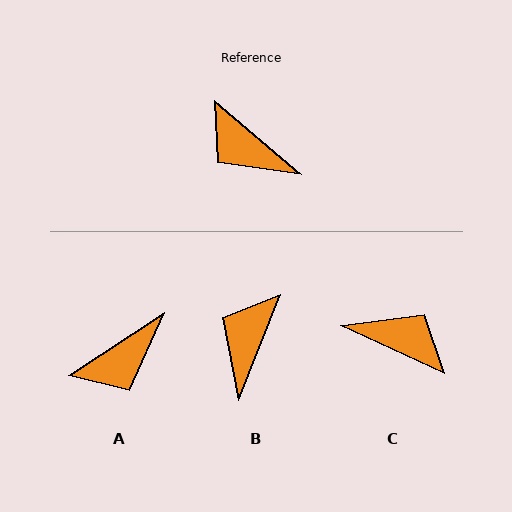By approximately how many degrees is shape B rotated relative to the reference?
Approximately 71 degrees clockwise.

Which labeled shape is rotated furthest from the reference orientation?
C, about 165 degrees away.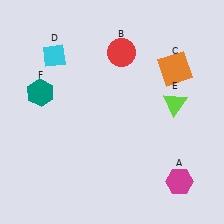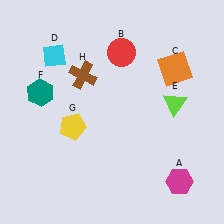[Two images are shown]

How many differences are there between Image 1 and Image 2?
There are 2 differences between the two images.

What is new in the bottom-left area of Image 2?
A yellow pentagon (G) was added in the bottom-left area of Image 2.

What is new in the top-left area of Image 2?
A brown cross (H) was added in the top-left area of Image 2.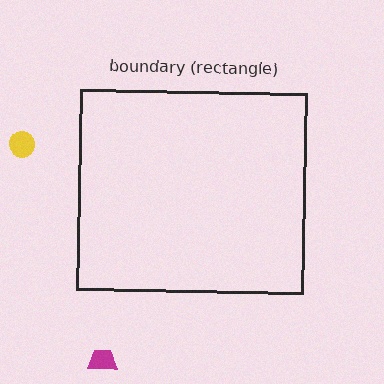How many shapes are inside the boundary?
0 inside, 2 outside.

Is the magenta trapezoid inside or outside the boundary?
Outside.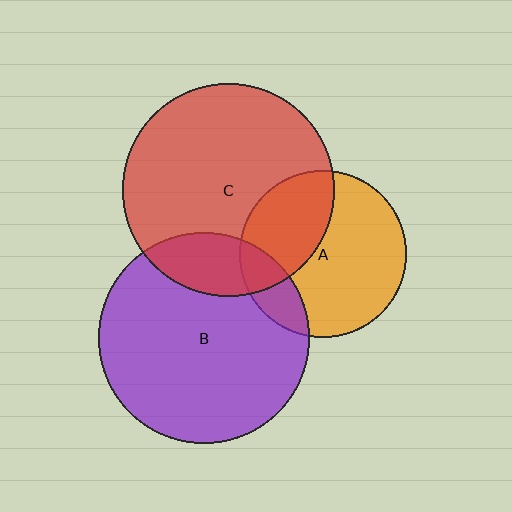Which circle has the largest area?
Circle C (red).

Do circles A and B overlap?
Yes.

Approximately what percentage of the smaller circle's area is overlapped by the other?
Approximately 15%.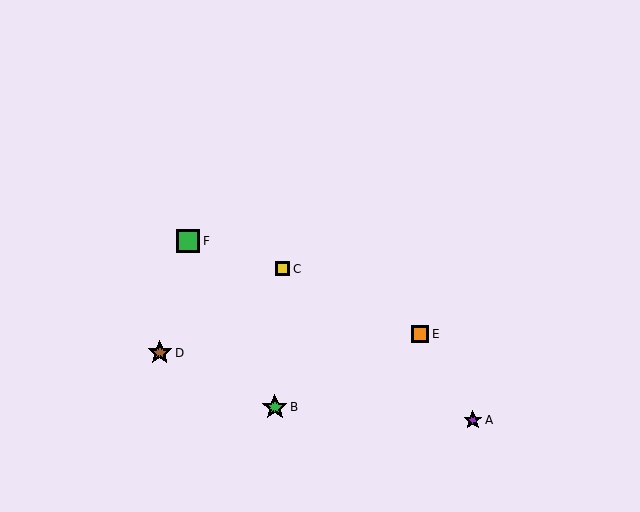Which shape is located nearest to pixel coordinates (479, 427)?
The purple star (labeled A) at (473, 420) is nearest to that location.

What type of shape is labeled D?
Shape D is a brown star.